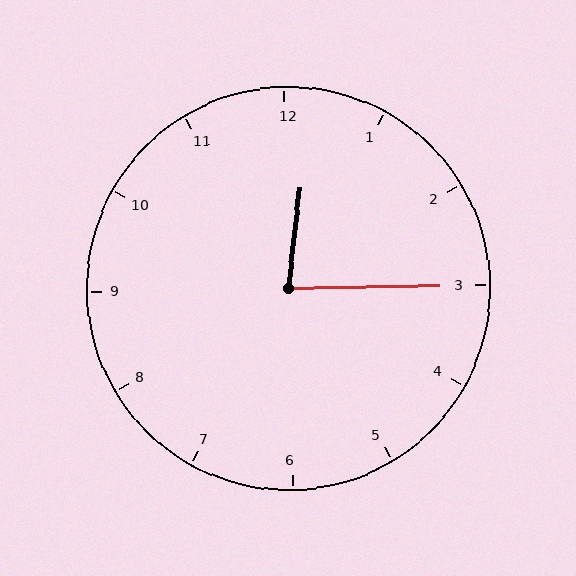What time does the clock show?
12:15.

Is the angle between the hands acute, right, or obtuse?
It is acute.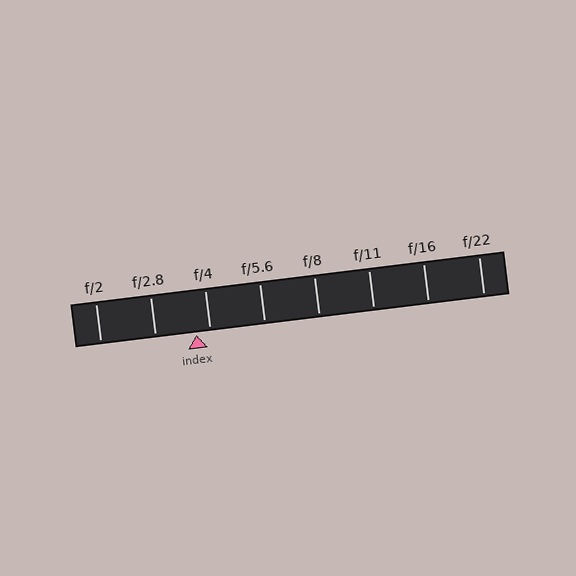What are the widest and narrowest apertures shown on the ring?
The widest aperture shown is f/2 and the narrowest is f/22.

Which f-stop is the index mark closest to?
The index mark is closest to f/4.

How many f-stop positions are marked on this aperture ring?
There are 8 f-stop positions marked.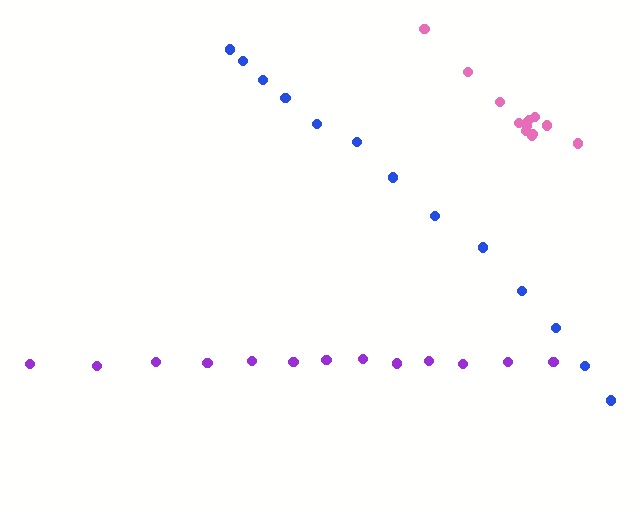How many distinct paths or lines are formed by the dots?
There are 3 distinct paths.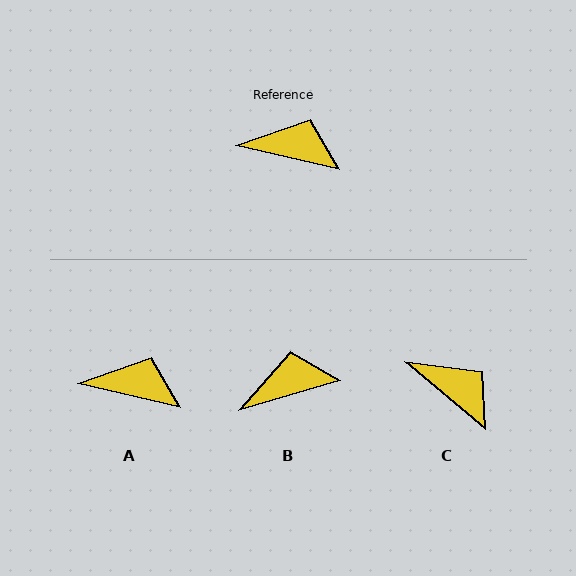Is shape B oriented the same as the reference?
No, it is off by about 30 degrees.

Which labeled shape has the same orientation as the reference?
A.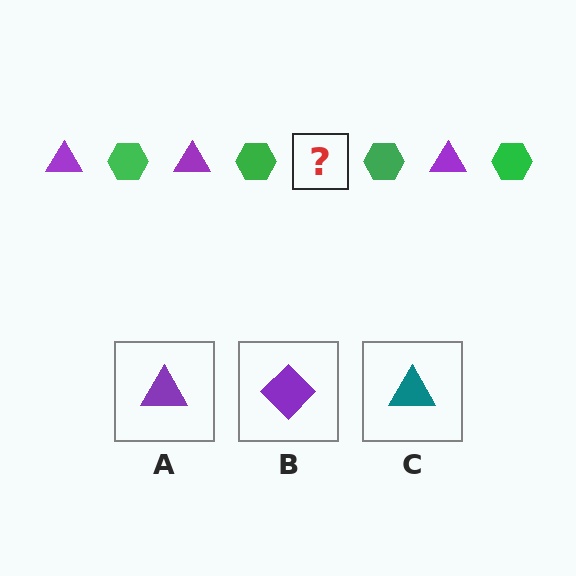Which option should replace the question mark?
Option A.